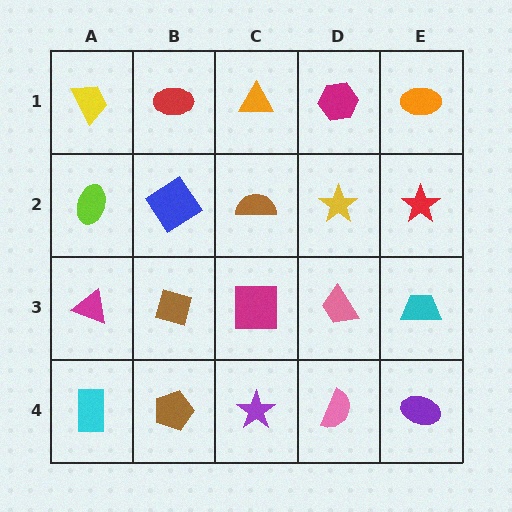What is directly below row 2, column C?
A magenta square.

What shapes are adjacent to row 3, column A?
A lime ellipse (row 2, column A), a cyan rectangle (row 4, column A), a brown square (row 3, column B).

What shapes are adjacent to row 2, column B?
A red ellipse (row 1, column B), a brown square (row 3, column B), a lime ellipse (row 2, column A), a brown semicircle (row 2, column C).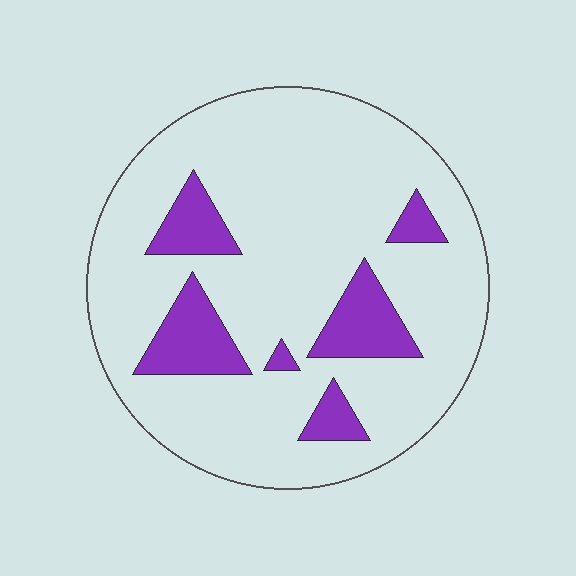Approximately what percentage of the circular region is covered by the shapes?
Approximately 15%.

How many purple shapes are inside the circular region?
6.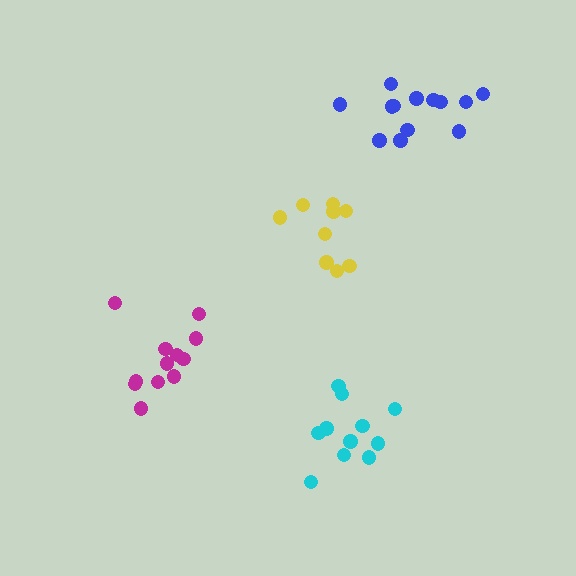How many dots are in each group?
Group 1: 9 dots, Group 2: 13 dots, Group 3: 12 dots, Group 4: 11 dots (45 total).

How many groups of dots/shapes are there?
There are 4 groups.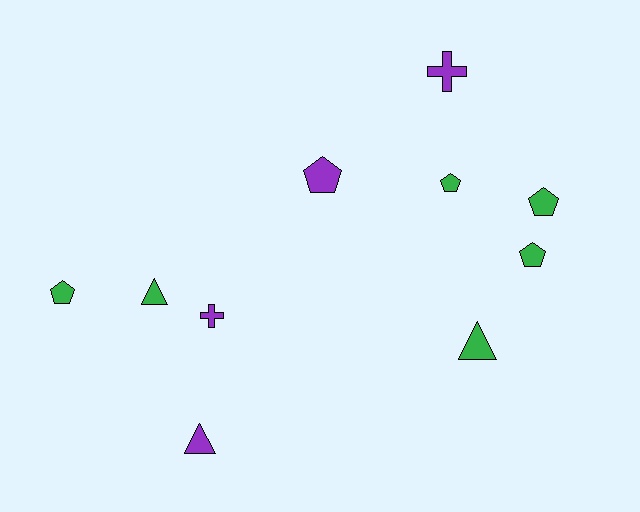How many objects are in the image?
There are 10 objects.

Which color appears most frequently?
Green, with 6 objects.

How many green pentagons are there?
There are 4 green pentagons.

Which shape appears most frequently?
Pentagon, with 5 objects.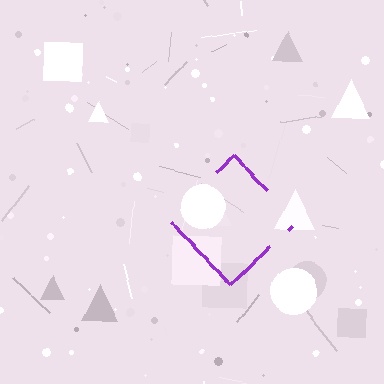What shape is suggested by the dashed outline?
The dashed outline suggests a diamond.